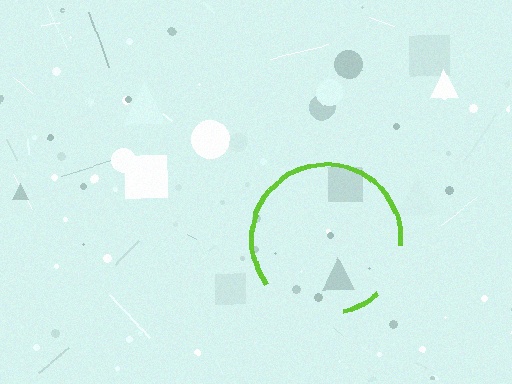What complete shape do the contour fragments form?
The contour fragments form a circle.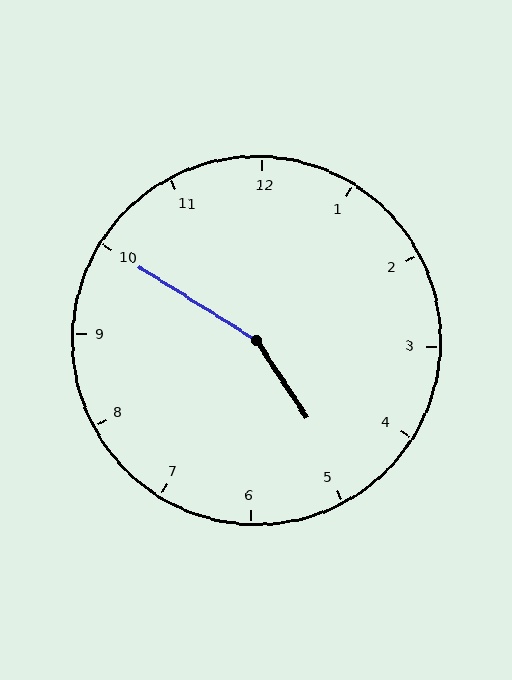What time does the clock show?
4:50.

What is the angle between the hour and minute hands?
Approximately 155 degrees.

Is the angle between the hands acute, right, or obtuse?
It is obtuse.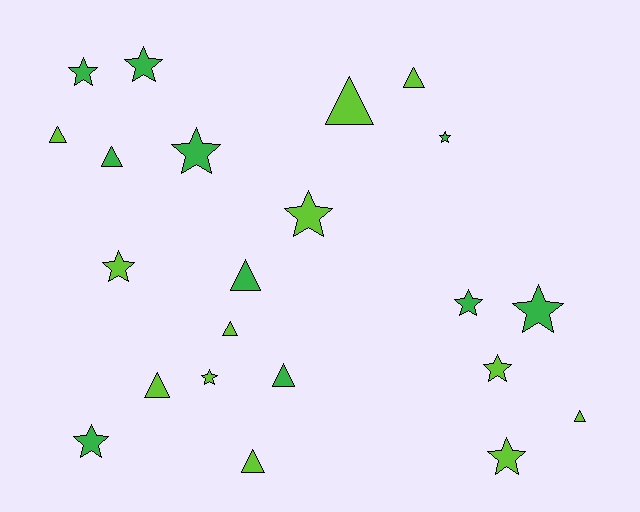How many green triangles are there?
There are 3 green triangles.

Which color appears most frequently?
Lime, with 12 objects.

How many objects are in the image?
There are 22 objects.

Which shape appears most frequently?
Star, with 12 objects.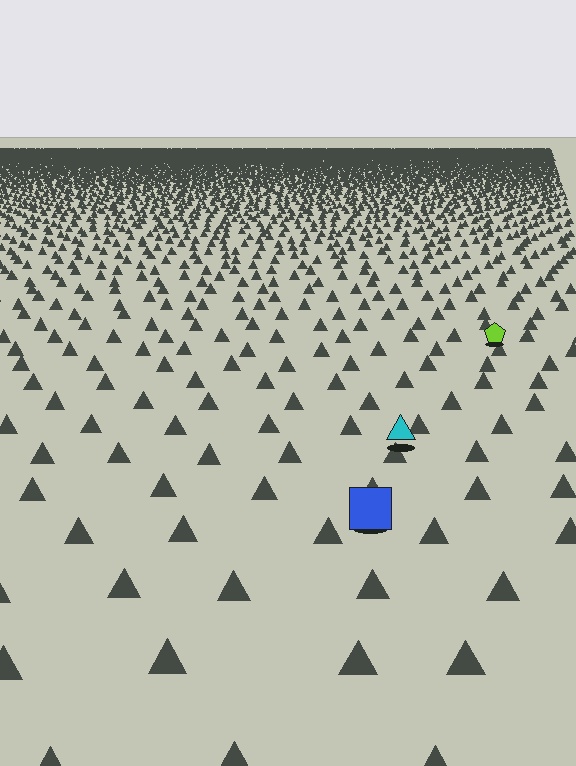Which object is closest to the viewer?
The blue square is closest. The texture marks near it are larger and more spread out.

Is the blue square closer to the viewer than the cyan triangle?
Yes. The blue square is closer — you can tell from the texture gradient: the ground texture is coarser near it.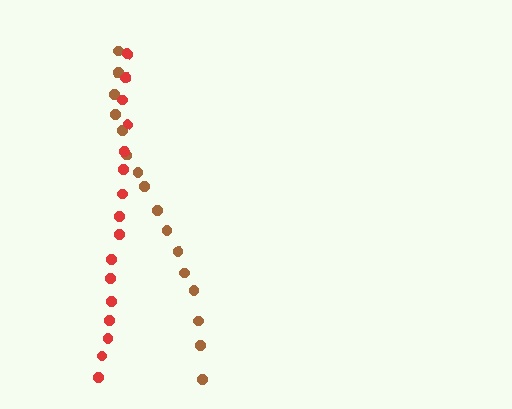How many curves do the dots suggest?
There are 2 distinct paths.